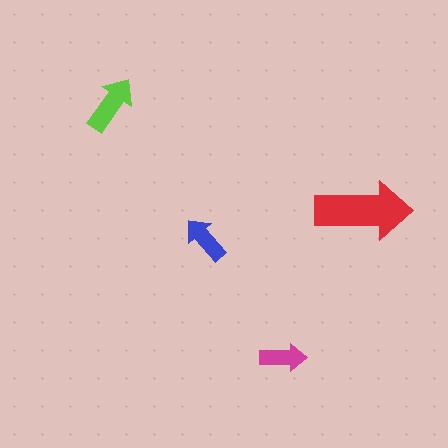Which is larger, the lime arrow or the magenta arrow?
The lime one.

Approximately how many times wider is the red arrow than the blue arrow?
About 2 times wider.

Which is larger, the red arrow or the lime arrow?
The red one.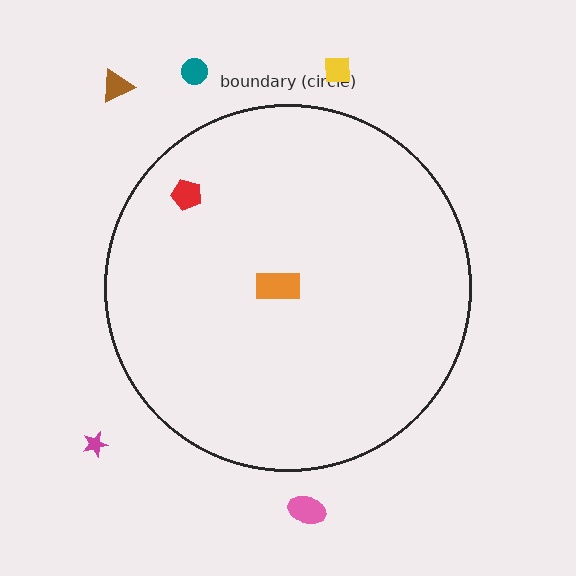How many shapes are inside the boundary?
2 inside, 5 outside.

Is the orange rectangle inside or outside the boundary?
Inside.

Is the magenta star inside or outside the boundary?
Outside.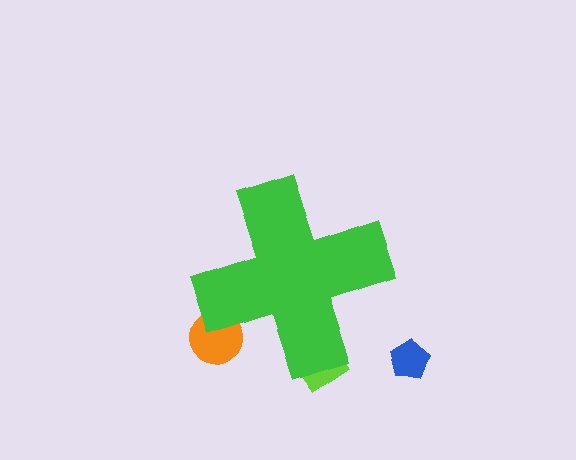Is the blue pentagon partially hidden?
No, the blue pentagon is fully visible.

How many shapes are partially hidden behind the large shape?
2 shapes are partially hidden.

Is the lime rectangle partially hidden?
Yes, the lime rectangle is partially hidden behind the green cross.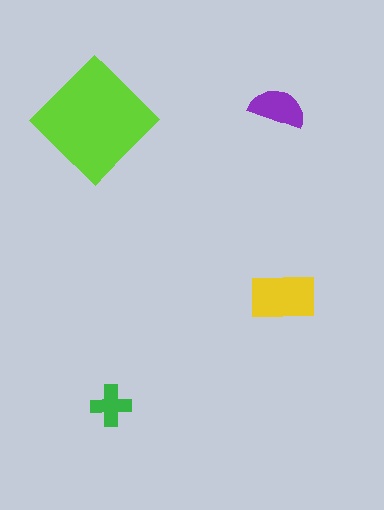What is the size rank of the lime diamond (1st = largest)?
1st.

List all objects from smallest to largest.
The green cross, the purple semicircle, the yellow rectangle, the lime diamond.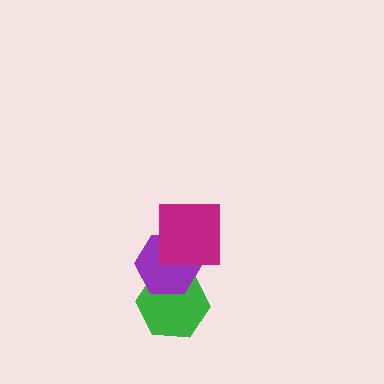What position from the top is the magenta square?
The magenta square is 1st from the top.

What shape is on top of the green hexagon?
The purple hexagon is on top of the green hexagon.